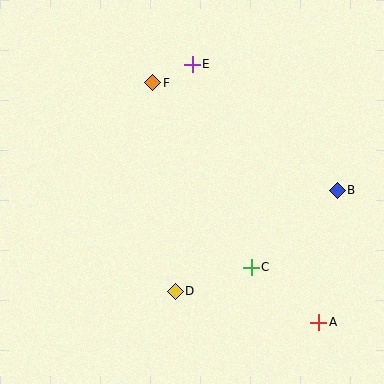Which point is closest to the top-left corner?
Point F is closest to the top-left corner.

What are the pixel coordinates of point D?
Point D is at (175, 291).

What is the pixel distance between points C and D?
The distance between C and D is 80 pixels.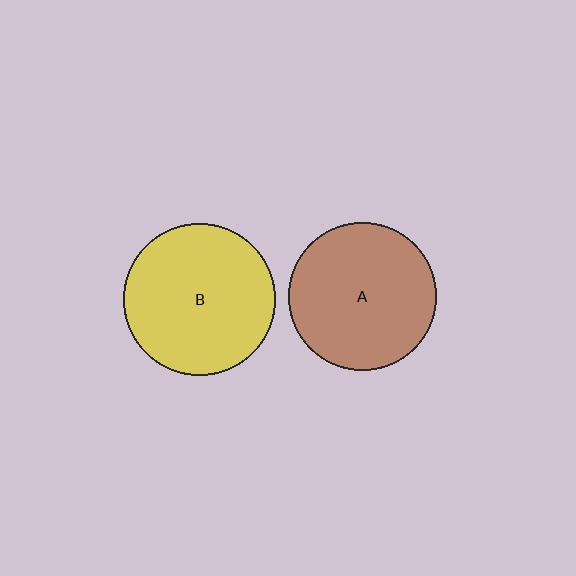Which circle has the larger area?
Circle B (yellow).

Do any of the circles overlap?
No, none of the circles overlap.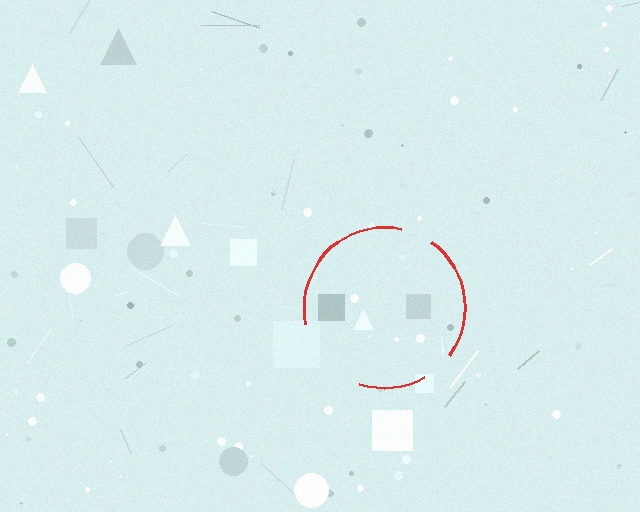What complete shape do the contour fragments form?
The contour fragments form a circle.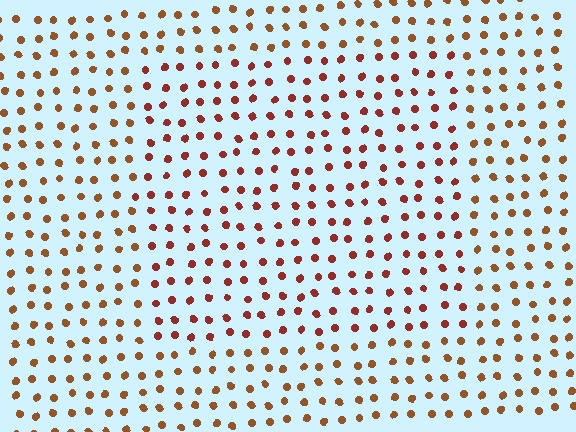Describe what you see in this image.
The image is filled with small brown elements in a uniform arrangement. A rectangle-shaped region is visible where the elements are tinted to a slightly different hue, forming a subtle color boundary.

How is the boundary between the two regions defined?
The boundary is defined purely by a slight shift in hue (about 24 degrees). Spacing, size, and orientation are identical on both sides.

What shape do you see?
I see a rectangle.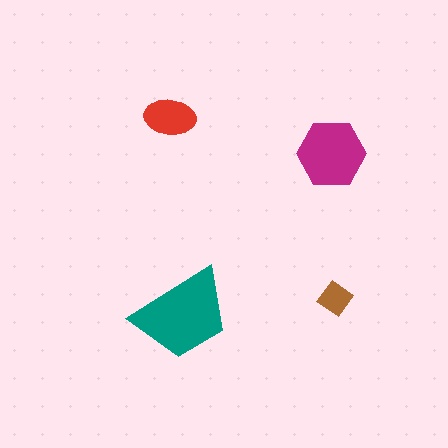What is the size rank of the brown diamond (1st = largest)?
4th.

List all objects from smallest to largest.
The brown diamond, the red ellipse, the magenta hexagon, the teal trapezoid.